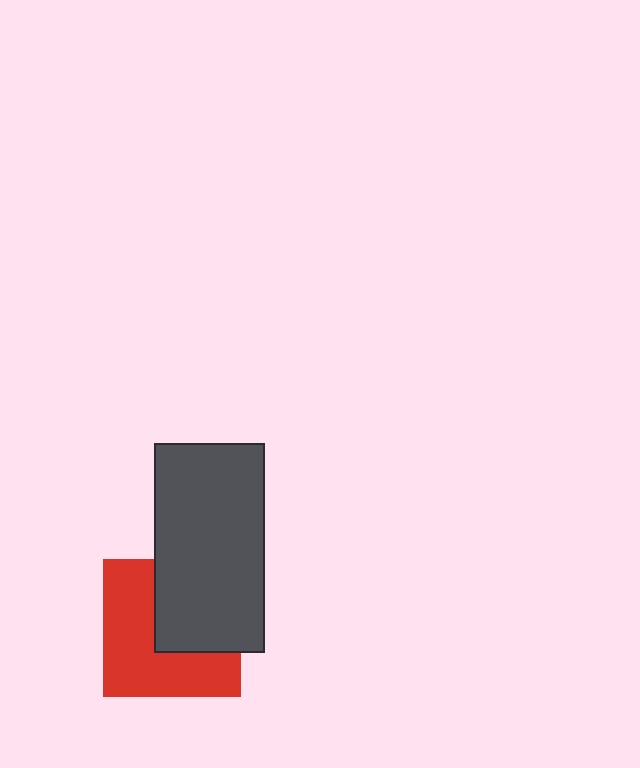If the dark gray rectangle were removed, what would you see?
You would see the complete red square.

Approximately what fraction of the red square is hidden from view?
Roughly 43% of the red square is hidden behind the dark gray rectangle.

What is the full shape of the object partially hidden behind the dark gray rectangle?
The partially hidden object is a red square.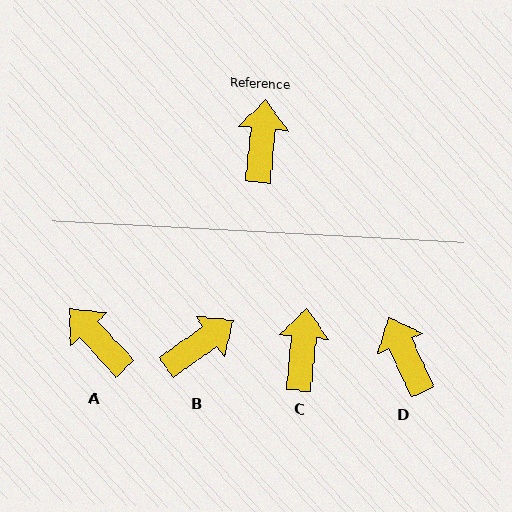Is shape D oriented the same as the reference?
No, it is off by about 31 degrees.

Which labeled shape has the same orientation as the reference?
C.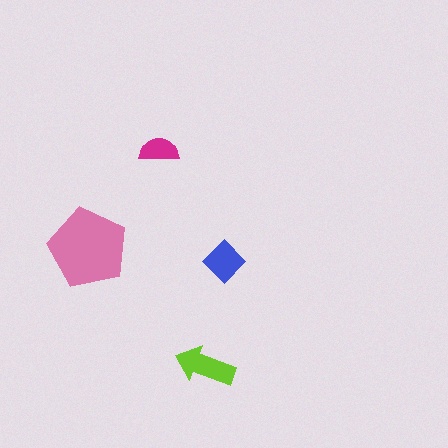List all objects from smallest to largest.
The magenta semicircle, the blue diamond, the lime arrow, the pink pentagon.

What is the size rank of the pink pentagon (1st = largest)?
1st.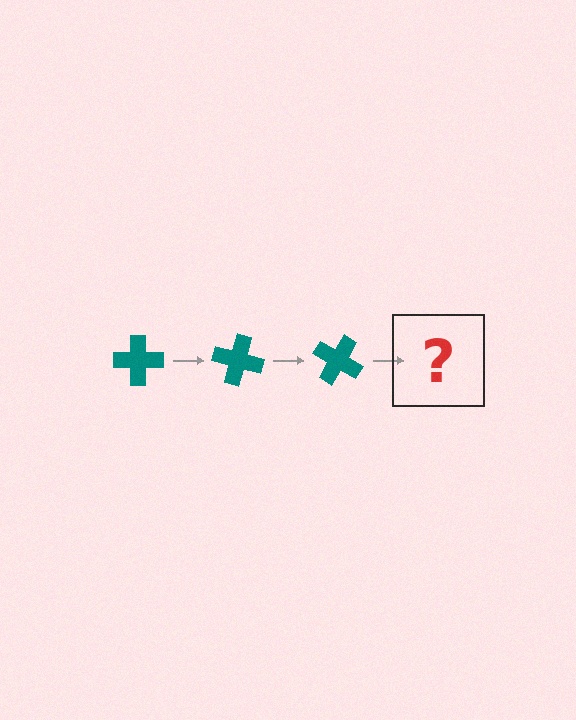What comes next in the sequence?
The next element should be a teal cross rotated 45 degrees.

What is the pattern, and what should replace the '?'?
The pattern is that the cross rotates 15 degrees each step. The '?' should be a teal cross rotated 45 degrees.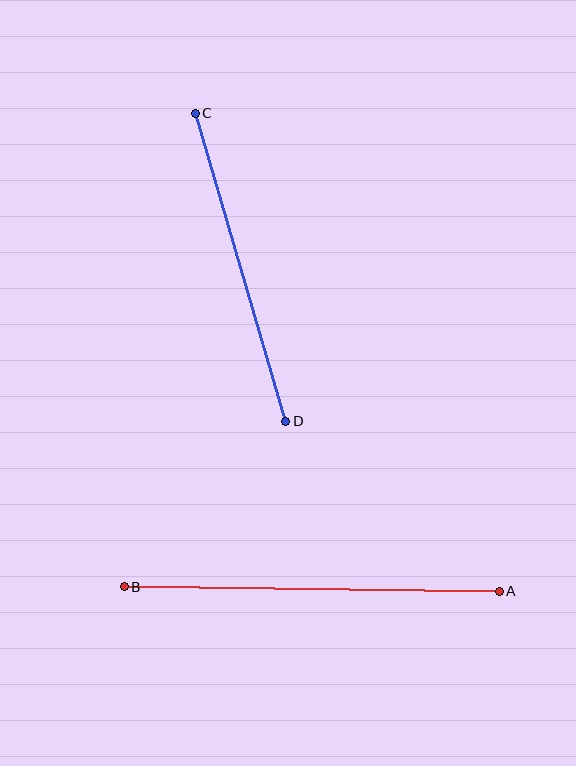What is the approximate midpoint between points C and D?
The midpoint is at approximately (241, 267) pixels.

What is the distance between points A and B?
The distance is approximately 375 pixels.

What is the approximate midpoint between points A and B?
The midpoint is at approximately (312, 589) pixels.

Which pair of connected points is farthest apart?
Points A and B are farthest apart.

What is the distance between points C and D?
The distance is approximately 321 pixels.